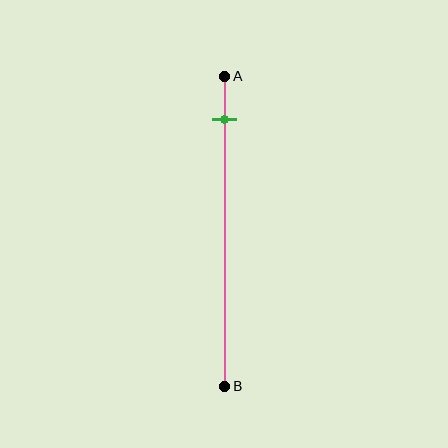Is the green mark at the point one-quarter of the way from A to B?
No, the mark is at about 15% from A, not at the 25% one-quarter point.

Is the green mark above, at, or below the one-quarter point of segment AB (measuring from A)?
The green mark is above the one-quarter point of segment AB.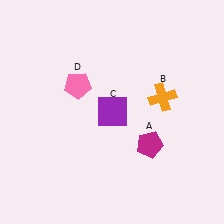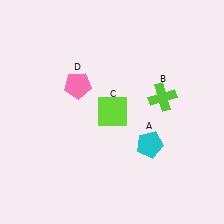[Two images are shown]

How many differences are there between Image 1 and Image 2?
There are 3 differences between the two images.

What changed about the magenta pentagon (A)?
In Image 1, A is magenta. In Image 2, it changed to cyan.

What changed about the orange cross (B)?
In Image 1, B is orange. In Image 2, it changed to lime.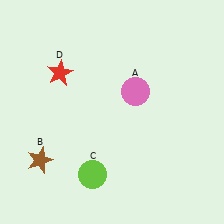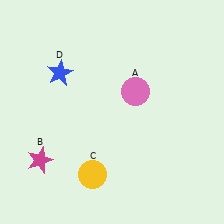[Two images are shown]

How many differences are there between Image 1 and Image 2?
There are 3 differences between the two images.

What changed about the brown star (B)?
In Image 1, B is brown. In Image 2, it changed to magenta.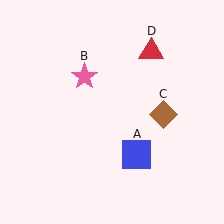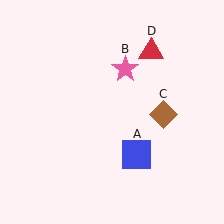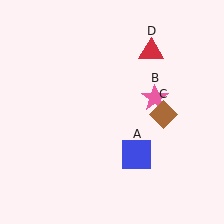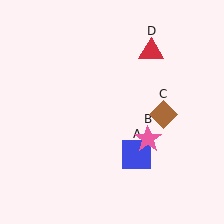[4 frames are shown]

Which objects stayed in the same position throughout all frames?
Blue square (object A) and brown diamond (object C) and red triangle (object D) remained stationary.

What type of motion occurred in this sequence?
The pink star (object B) rotated clockwise around the center of the scene.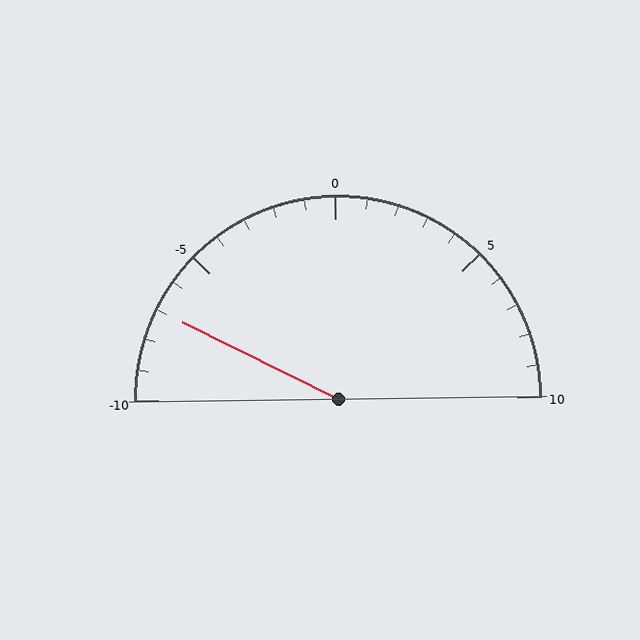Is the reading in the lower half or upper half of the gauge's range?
The reading is in the lower half of the range (-10 to 10).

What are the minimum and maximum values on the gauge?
The gauge ranges from -10 to 10.